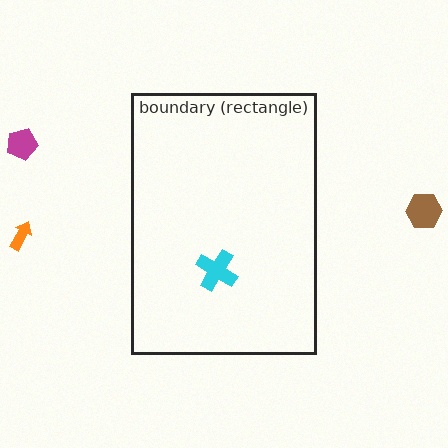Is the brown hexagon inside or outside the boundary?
Outside.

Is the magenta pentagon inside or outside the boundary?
Outside.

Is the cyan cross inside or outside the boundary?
Inside.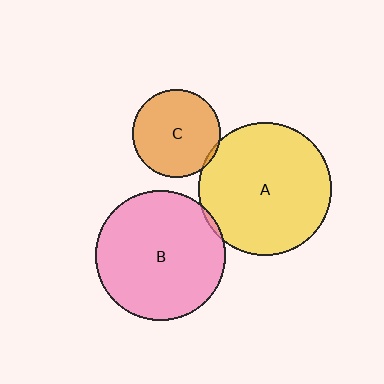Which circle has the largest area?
Circle A (yellow).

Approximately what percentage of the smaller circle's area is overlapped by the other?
Approximately 5%.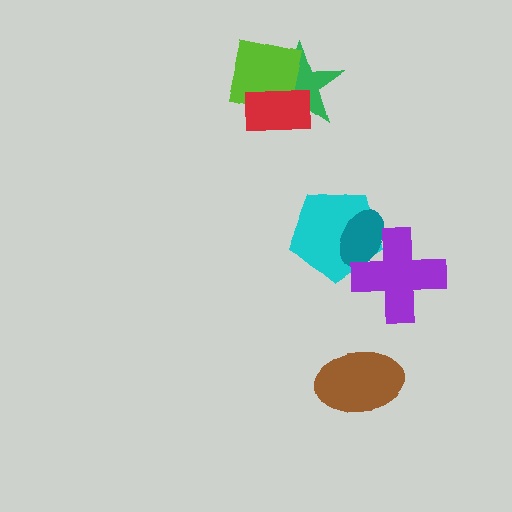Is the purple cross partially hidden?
No, no other shape covers it.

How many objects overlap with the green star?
2 objects overlap with the green star.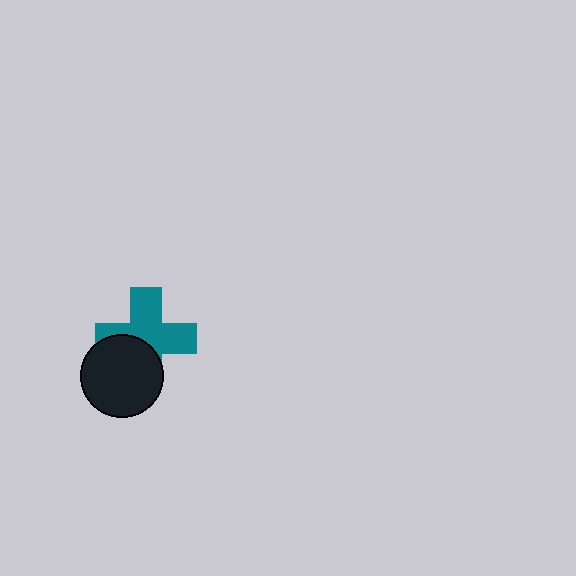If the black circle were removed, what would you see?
You would see the complete teal cross.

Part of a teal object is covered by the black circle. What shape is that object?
It is a cross.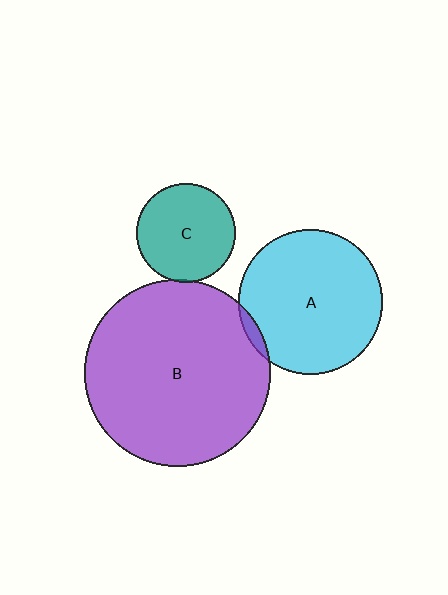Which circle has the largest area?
Circle B (purple).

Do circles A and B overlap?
Yes.